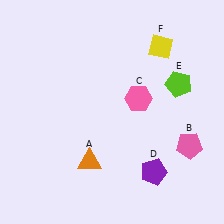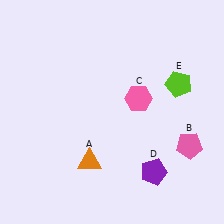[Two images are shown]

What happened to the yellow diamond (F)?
The yellow diamond (F) was removed in Image 2. It was in the top-right area of Image 1.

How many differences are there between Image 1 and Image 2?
There is 1 difference between the two images.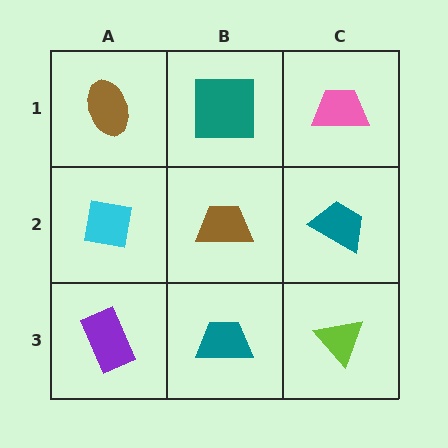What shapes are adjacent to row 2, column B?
A teal square (row 1, column B), a teal trapezoid (row 3, column B), a cyan square (row 2, column A), a teal trapezoid (row 2, column C).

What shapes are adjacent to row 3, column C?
A teal trapezoid (row 2, column C), a teal trapezoid (row 3, column B).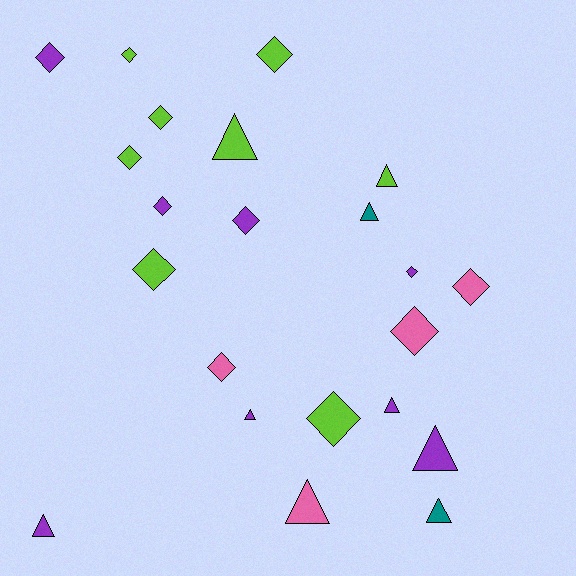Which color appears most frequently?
Purple, with 8 objects.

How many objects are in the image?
There are 22 objects.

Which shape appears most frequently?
Diamond, with 13 objects.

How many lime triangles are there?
There are 2 lime triangles.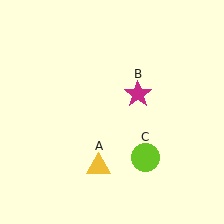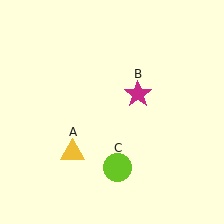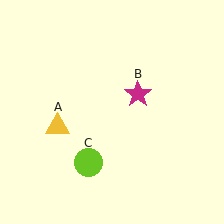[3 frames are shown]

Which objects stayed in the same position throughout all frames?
Magenta star (object B) remained stationary.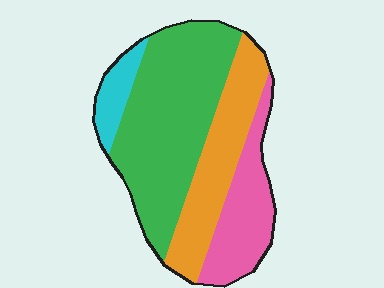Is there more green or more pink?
Green.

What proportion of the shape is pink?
Pink takes up about one fifth (1/5) of the shape.